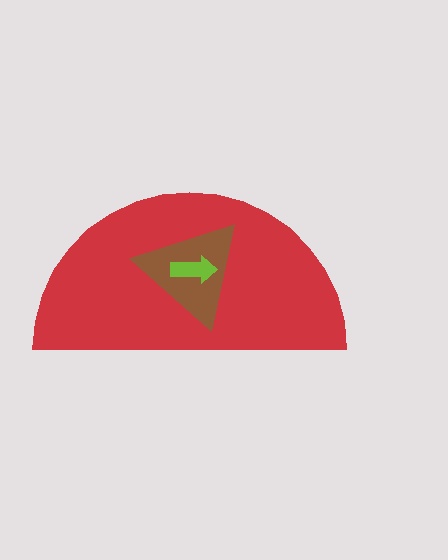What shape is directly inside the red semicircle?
The brown triangle.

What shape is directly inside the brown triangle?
The lime arrow.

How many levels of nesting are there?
3.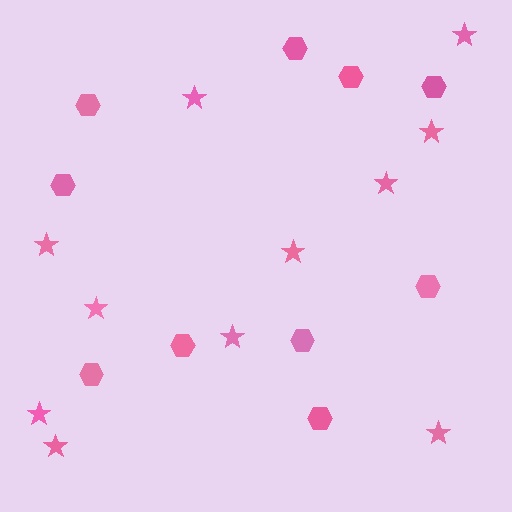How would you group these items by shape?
There are 2 groups: one group of hexagons (10) and one group of stars (11).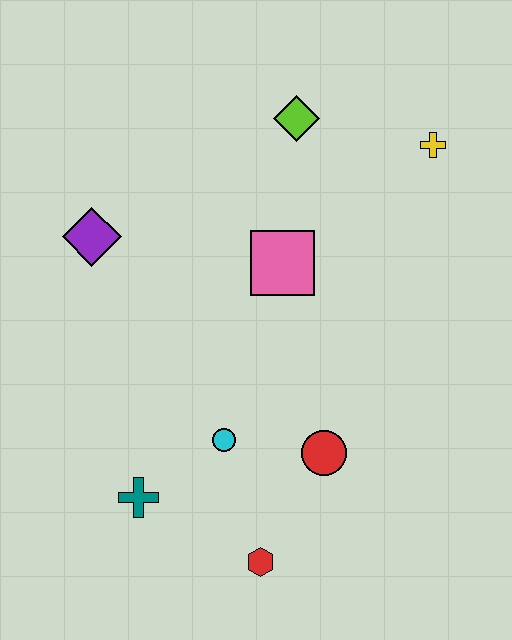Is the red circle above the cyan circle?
No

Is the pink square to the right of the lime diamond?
No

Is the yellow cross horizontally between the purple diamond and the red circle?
No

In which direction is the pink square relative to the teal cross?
The pink square is above the teal cross.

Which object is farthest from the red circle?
The lime diamond is farthest from the red circle.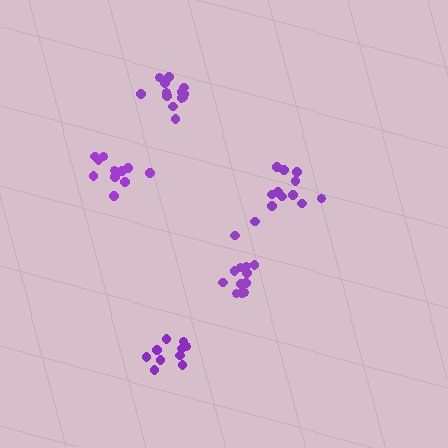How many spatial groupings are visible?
There are 5 spatial groupings.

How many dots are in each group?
Group 1: 13 dots, Group 2: 11 dots, Group 3: 12 dots, Group 4: 10 dots, Group 5: 12 dots (58 total).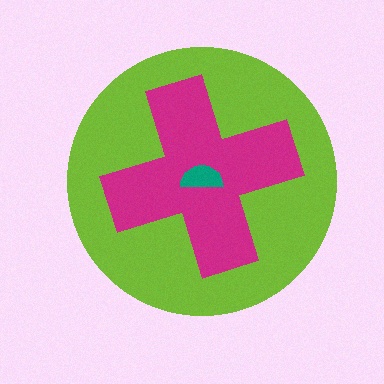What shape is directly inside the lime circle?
The magenta cross.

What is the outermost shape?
The lime circle.